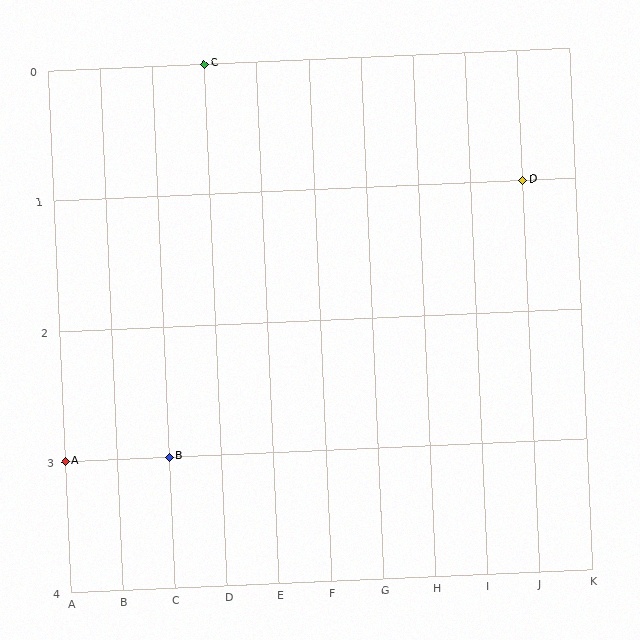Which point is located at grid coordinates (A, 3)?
Point A is at (A, 3).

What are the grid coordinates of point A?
Point A is at grid coordinates (A, 3).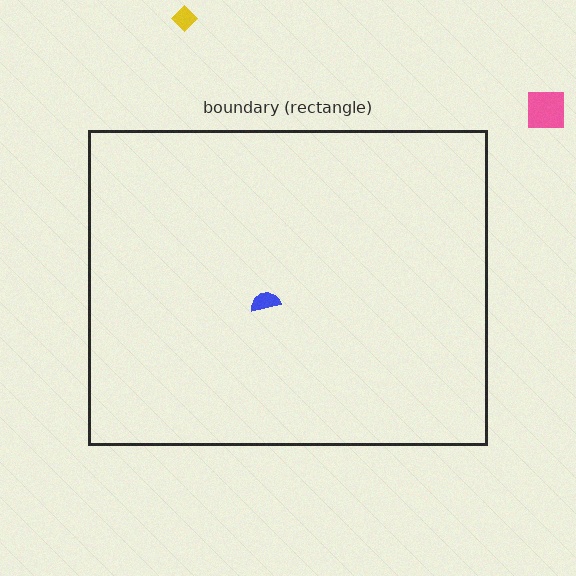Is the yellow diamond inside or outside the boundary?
Outside.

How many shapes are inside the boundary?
1 inside, 2 outside.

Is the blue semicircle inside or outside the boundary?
Inside.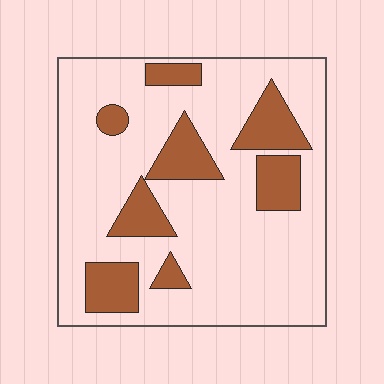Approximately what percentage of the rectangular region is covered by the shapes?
Approximately 25%.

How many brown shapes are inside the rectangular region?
8.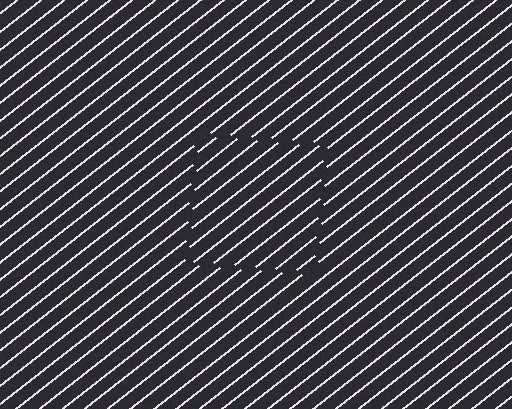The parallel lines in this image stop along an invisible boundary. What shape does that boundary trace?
An illusory square. The interior of the shape contains the same grating, shifted by half a period — the contour is defined by the phase discontinuity where line-ends from the inner and outer gratings abut.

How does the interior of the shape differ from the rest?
The interior of the shape contains the same grating, shifted by half a period — the contour is defined by the phase discontinuity where line-ends from the inner and outer gratings abut.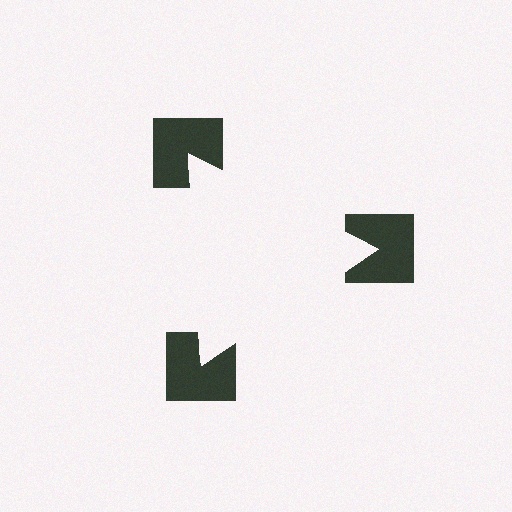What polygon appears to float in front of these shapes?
An illusory triangle — its edges are inferred from the aligned wedge cuts in the notched squares, not physically drawn.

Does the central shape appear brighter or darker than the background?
It typically appears slightly brighter than the background, even though no actual brightness change is drawn.